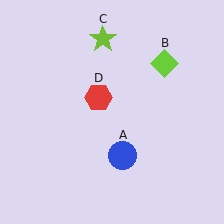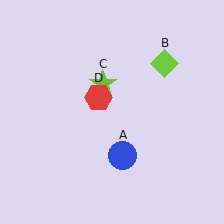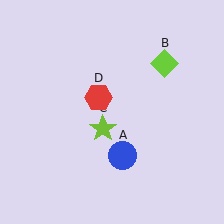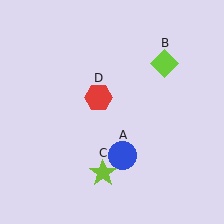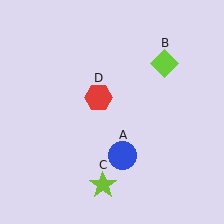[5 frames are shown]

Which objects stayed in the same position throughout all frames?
Blue circle (object A) and lime diamond (object B) and red hexagon (object D) remained stationary.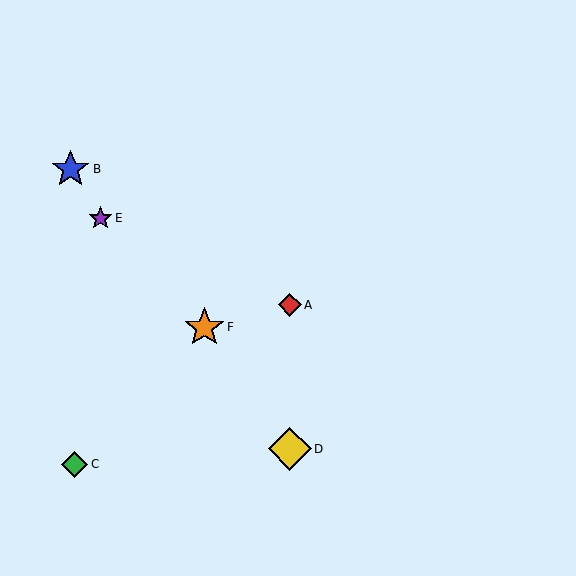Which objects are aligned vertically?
Objects A, D are aligned vertically.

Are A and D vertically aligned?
Yes, both are at x≈290.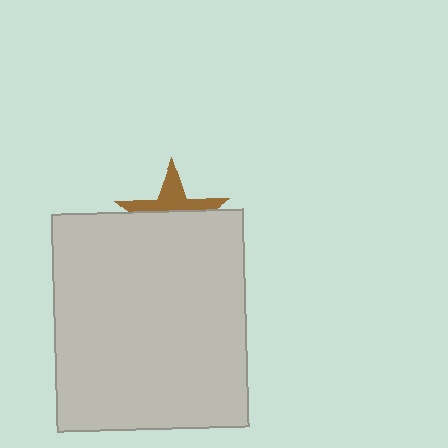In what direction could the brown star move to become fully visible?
The brown star could move up. That would shift it out from behind the light gray rectangle entirely.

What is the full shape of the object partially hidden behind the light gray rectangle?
The partially hidden object is a brown star.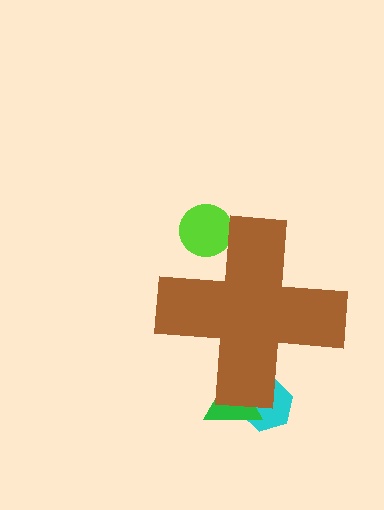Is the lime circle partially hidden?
Yes, the lime circle is partially hidden behind the brown cross.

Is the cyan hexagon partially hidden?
Yes, the cyan hexagon is partially hidden behind the brown cross.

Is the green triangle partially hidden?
Yes, the green triangle is partially hidden behind the brown cross.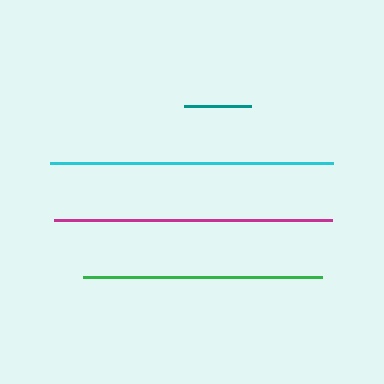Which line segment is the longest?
The cyan line is the longest at approximately 283 pixels.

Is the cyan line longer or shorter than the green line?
The cyan line is longer than the green line.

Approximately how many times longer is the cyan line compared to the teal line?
The cyan line is approximately 4.2 times the length of the teal line.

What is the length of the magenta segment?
The magenta segment is approximately 279 pixels long.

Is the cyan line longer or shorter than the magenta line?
The cyan line is longer than the magenta line.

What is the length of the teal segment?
The teal segment is approximately 67 pixels long.